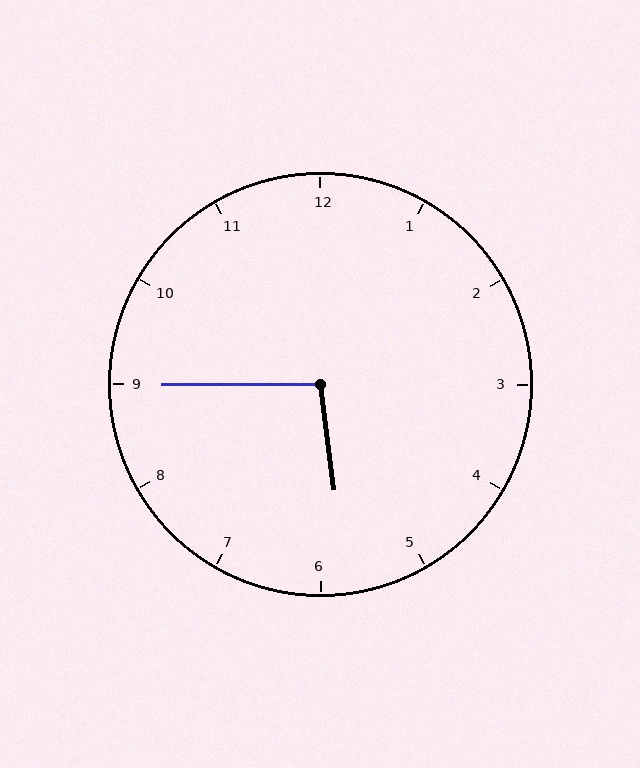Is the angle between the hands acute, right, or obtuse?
It is obtuse.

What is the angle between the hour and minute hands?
Approximately 98 degrees.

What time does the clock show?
5:45.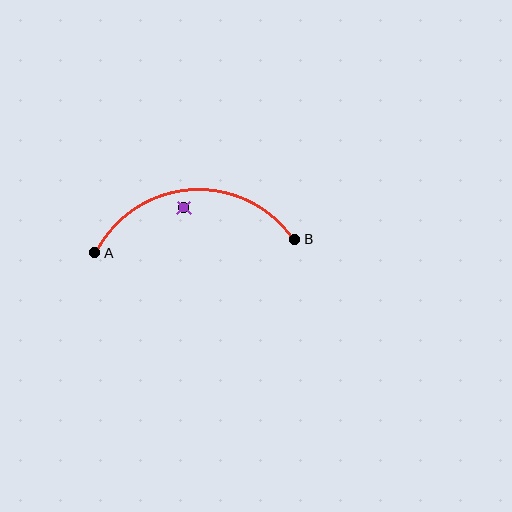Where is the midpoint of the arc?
The arc midpoint is the point on the curve farthest from the straight line joining A and B. It sits above that line.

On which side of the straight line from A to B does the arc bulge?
The arc bulges above the straight line connecting A and B.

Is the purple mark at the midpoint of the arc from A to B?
No — the purple mark does not lie on the arc at all. It sits slightly inside the curve.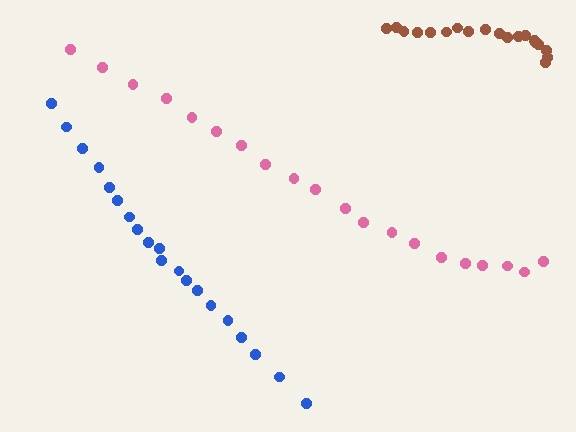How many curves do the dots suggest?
There are 3 distinct paths.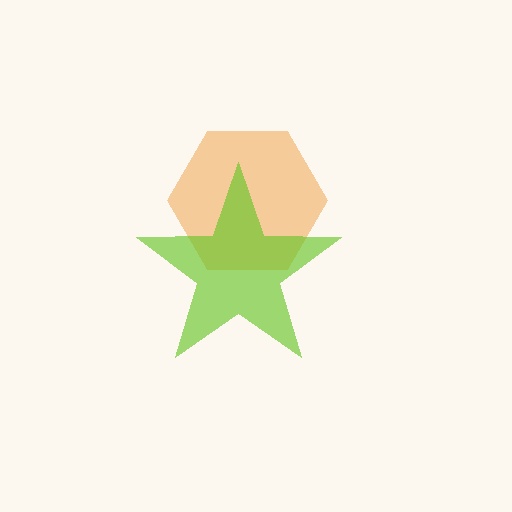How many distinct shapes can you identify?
There are 2 distinct shapes: an orange hexagon, a lime star.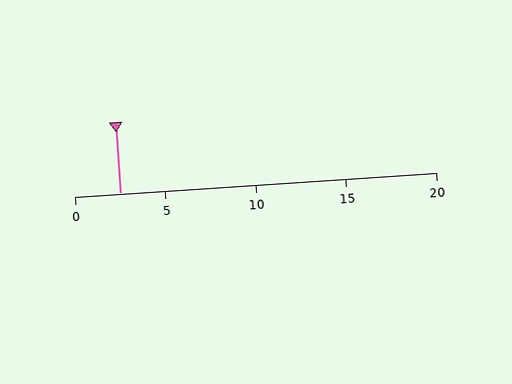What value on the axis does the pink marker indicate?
The marker indicates approximately 2.5.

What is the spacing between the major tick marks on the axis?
The major ticks are spaced 5 apart.